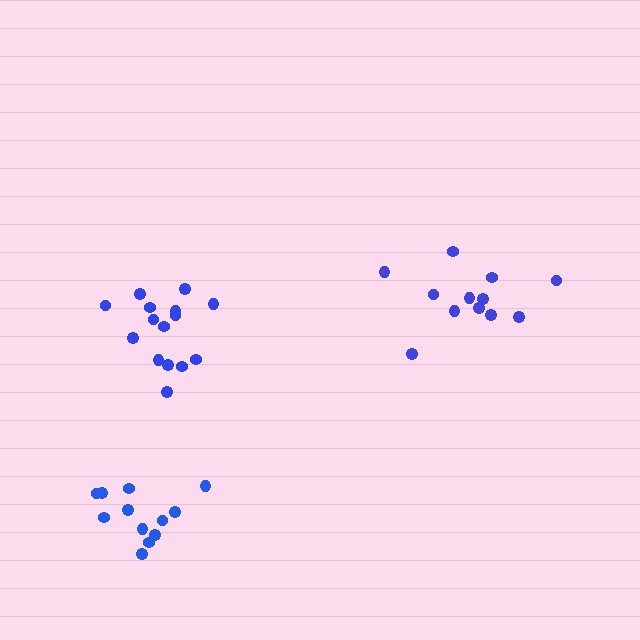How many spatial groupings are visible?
There are 3 spatial groupings.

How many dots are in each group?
Group 1: 15 dots, Group 2: 12 dots, Group 3: 12 dots (39 total).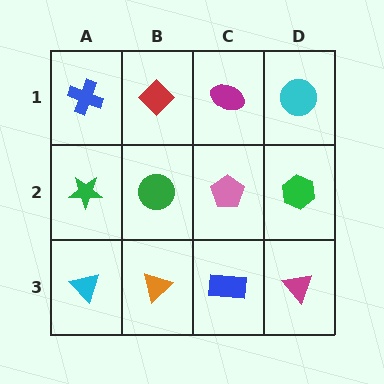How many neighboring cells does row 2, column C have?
4.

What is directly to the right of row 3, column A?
An orange triangle.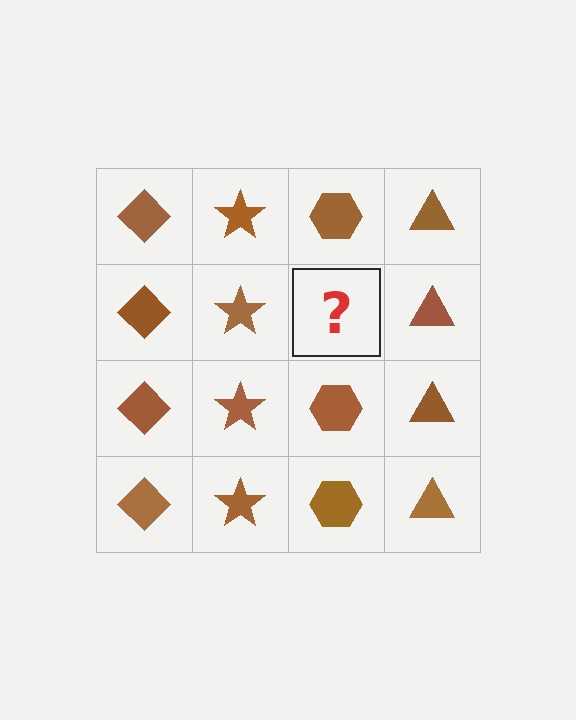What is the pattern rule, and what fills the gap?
The rule is that each column has a consistent shape. The gap should be filled with a brown hexagon.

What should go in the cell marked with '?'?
The missing cell should contain a brown hexagon.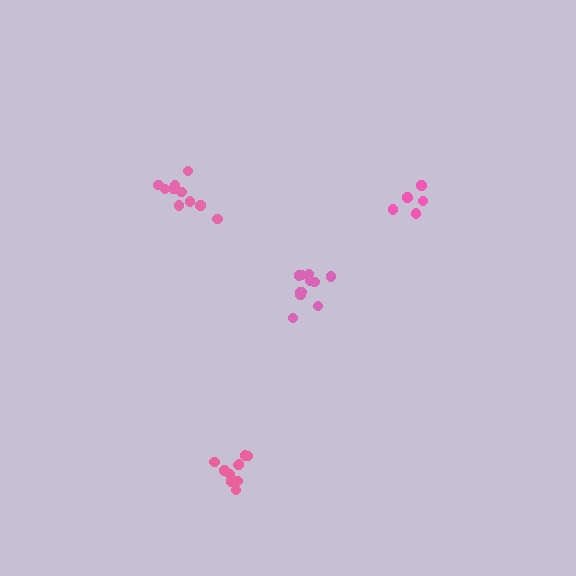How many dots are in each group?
Group 1: 11 dots, Group 2: 10 dots, Group 3: 5 dots, Group 4: 10 dots (36 total).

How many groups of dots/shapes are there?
There are 4 groups.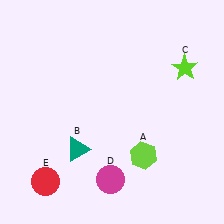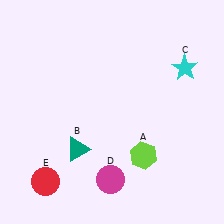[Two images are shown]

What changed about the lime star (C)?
In Image 1, C is lime. In Image 2, it changed to cyan.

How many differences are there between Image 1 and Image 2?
There is 1 difference between the two images.